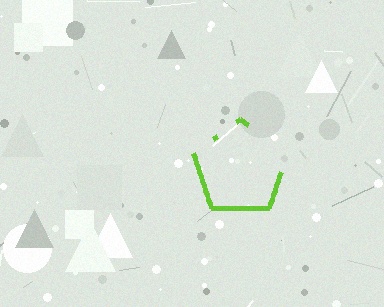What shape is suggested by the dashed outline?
The dashed outline suggests a pentagon.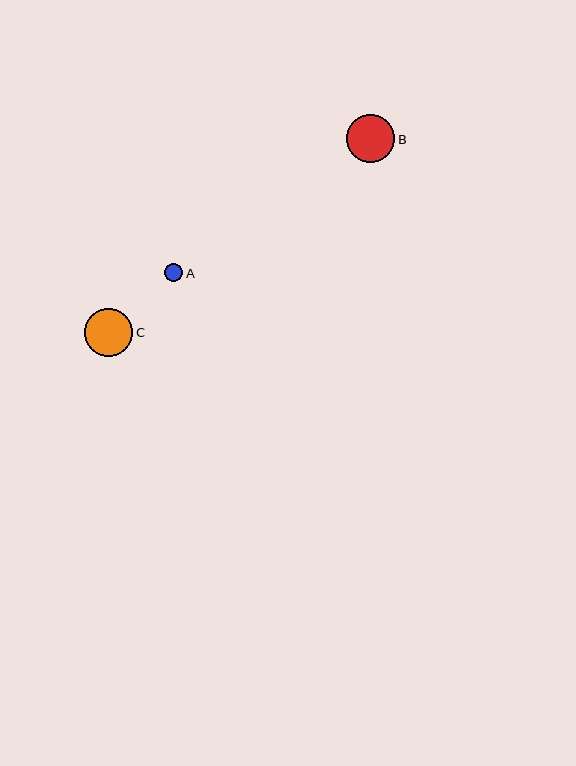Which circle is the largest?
Circle C is the largest with a size of approximately 49 pixels.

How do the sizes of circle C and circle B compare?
Circle C and circle B are approximately the same size.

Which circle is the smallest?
Circle A is the smallest with a size of approximately 18 pixels.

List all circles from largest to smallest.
From largest to smallest: C, B, A.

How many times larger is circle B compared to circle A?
Circle B is approximately 2.7 times the size of circle A.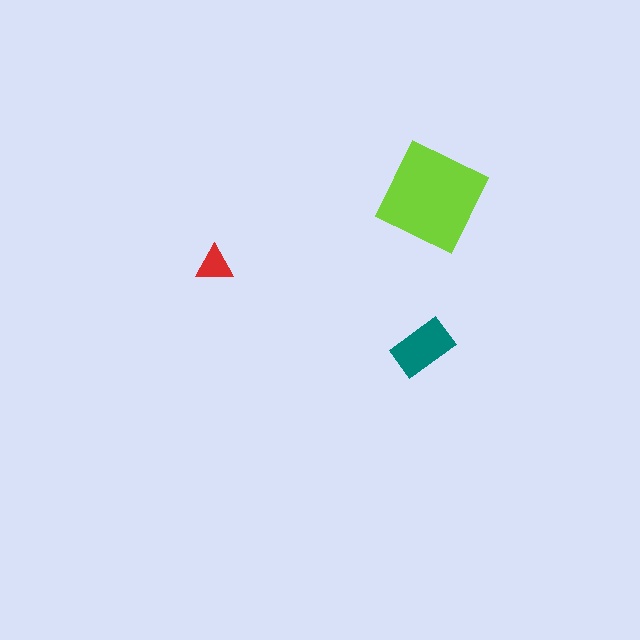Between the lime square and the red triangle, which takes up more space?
The lime square.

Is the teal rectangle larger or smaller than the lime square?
Smaller.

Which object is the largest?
The lime square.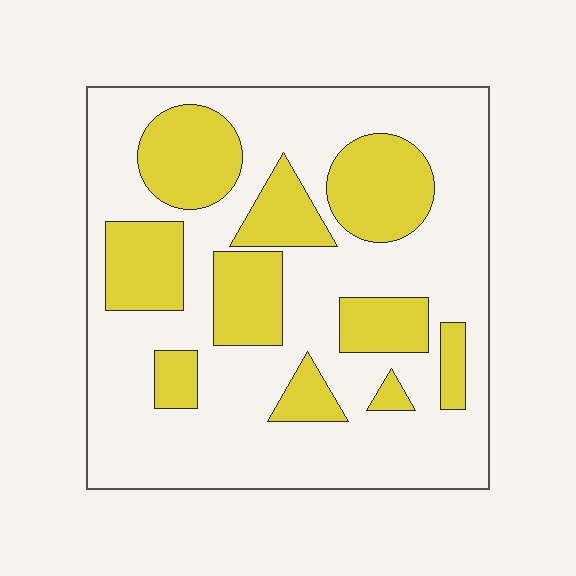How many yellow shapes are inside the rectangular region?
10.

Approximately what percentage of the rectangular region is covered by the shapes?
Approximately 30%.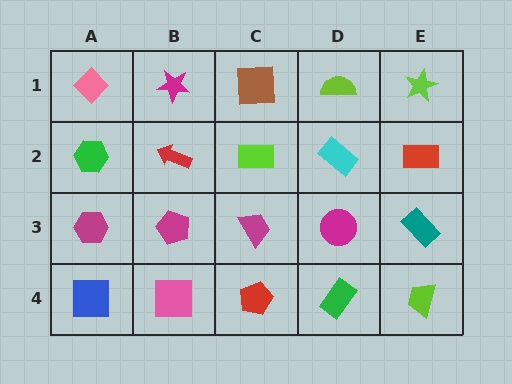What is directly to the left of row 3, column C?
A magenta pentagon.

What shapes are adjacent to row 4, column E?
A teal rectangle (row 3, column E), a green rectangle (row 4, column D).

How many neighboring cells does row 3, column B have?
4.